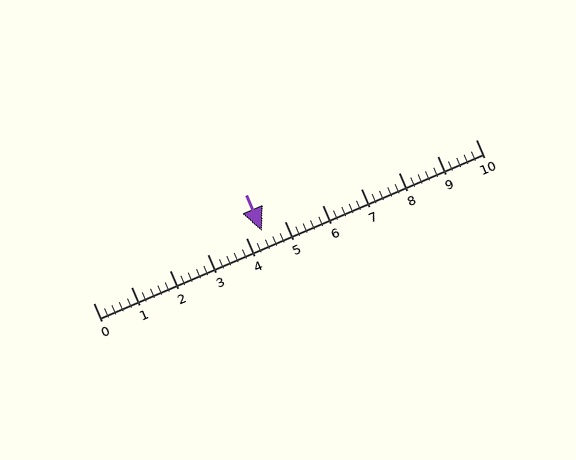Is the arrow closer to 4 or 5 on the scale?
The arrow is closer to 4.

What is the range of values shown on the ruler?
The ruler shows values from 0 to 10.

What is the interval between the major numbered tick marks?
The major tick marks are spaced 1 units apart.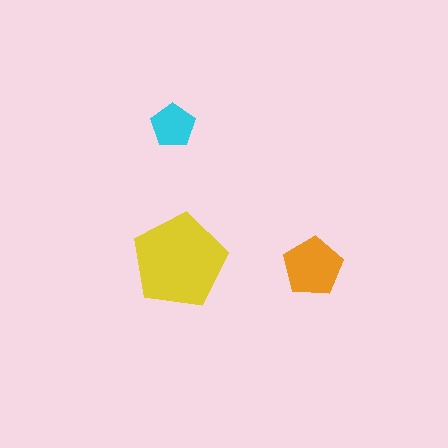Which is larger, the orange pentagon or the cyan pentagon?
The orange one.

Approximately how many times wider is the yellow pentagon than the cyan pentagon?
About 2 times wider.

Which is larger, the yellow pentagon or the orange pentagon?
The yellow one.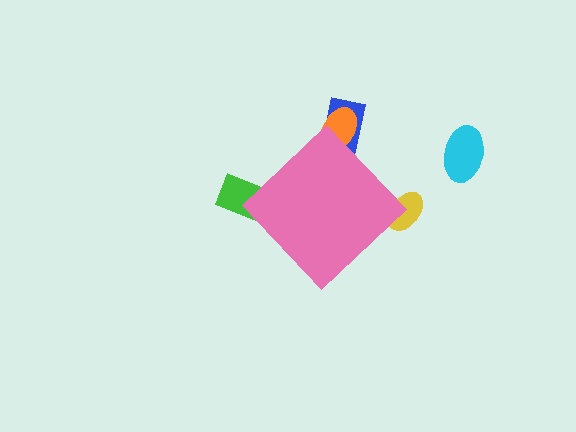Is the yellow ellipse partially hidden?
Yes, the yellow ellipse is partially hidden behind the pink diamond.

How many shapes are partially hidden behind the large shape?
4 shapes are partially hidden.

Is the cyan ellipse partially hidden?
No, the cyan ellipse is fully visible.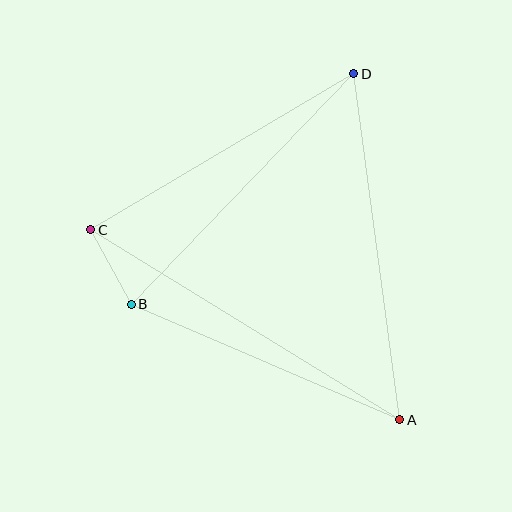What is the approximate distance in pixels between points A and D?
The distance between A and D is approximately 349 pixels.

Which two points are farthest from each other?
Points A and C are farthest from each other.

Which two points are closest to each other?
Points B and C are closest to each other.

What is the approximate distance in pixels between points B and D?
The distance between B and D is approximately 320 pixels.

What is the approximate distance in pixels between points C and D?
The distance between C and D is approximately 306 pixels.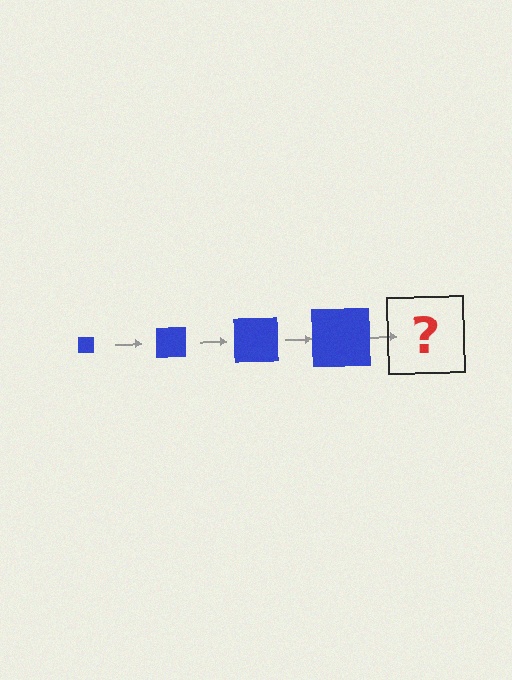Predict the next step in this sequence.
The next step is a blue square, larger than the previous one.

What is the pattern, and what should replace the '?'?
The pattern is that the square gets progressively larger each step. The '?' should be a blue square, larger than the previous one.